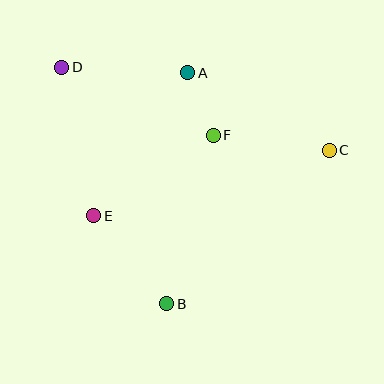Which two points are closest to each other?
Points A and F are closest to each other.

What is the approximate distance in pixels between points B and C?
The distance between B and C is approximately 223 pixels.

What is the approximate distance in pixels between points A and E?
The distance between A and E is approximately 171 pixels.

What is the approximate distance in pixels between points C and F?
The distance between C and F is approximately 117 pixels.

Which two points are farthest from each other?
Points C and D are farthest from each other.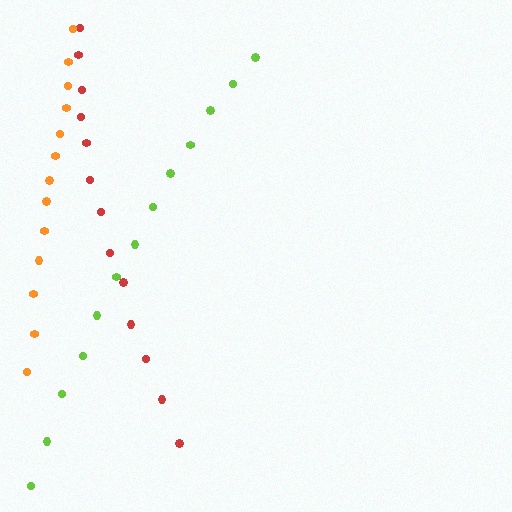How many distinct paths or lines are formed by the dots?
There are 3 distinct paths.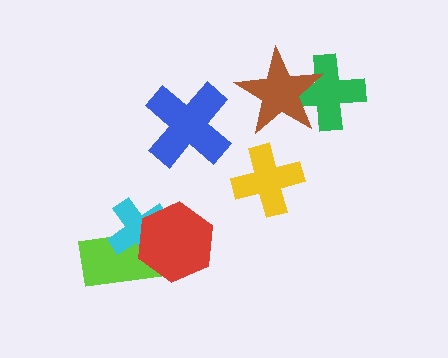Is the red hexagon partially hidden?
No, no other shape covers it.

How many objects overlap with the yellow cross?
0 objects overlap with the yellow cross.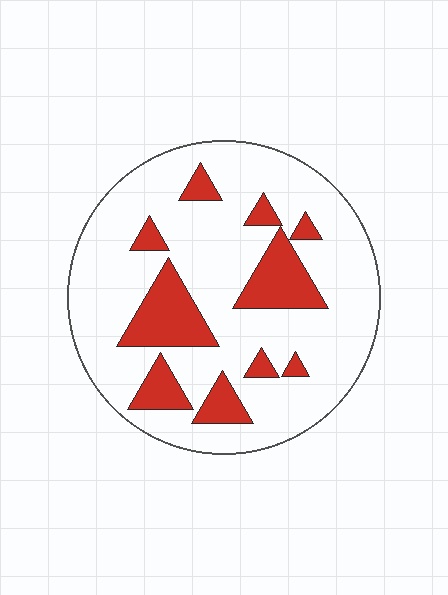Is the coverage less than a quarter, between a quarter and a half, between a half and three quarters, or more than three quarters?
Less than a quarter.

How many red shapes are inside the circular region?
10.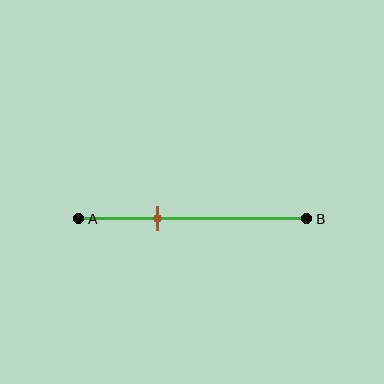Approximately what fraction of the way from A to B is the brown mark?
The brown mark is approximately 35% of the way from A to B.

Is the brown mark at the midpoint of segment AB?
No, the mark is at about 35% from A, not at the 50% midpoint.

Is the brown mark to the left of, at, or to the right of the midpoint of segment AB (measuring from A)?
The brown mark is to the left of the midpoint of segment AB.